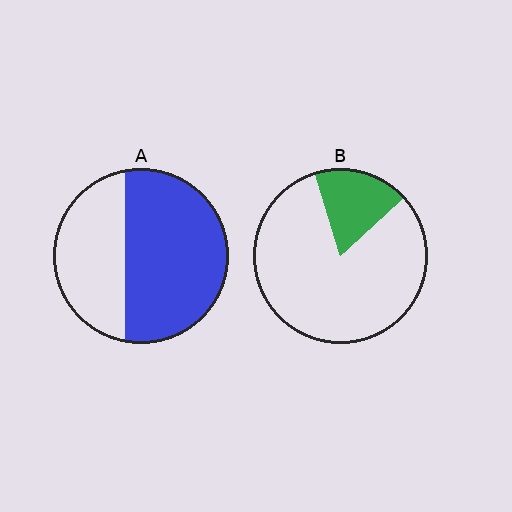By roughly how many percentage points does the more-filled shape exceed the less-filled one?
By roughly 45 percentage points (A over B).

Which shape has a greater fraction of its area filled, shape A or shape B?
Shape A.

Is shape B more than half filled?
No.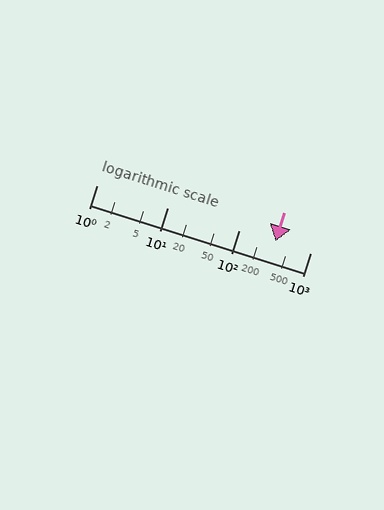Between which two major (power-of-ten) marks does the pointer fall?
The pointer is between 100 and 1000.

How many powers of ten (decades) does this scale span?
The scale spans 3 decades, from 1 to 1000.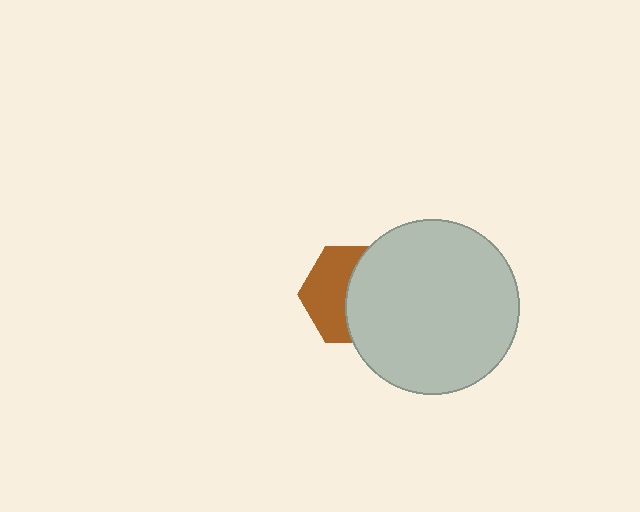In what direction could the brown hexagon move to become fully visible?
The brown hexagon could move left. That would shift it out from behind the light gray circle entirely.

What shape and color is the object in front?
The object in front is a light gray circle.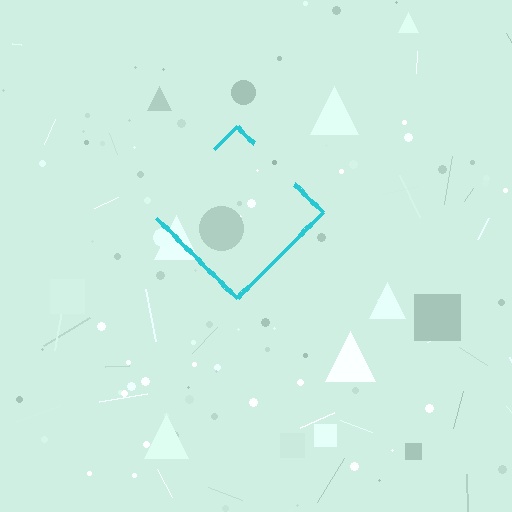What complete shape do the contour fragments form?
The contour fragments form a diamond.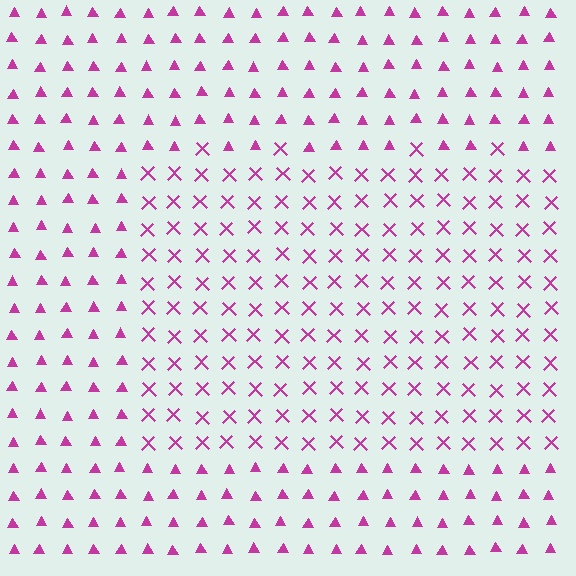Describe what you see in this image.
The image is filled with small magenta elements arranged in a uniform grid. A rectangle-shaped region contains X marks, while the surrounding area contains triangles. The boundary is defined purely by the change in element shape.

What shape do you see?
I see a rectangle.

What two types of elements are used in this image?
The image uses X marks inside the rectangle region and triangles outside it.